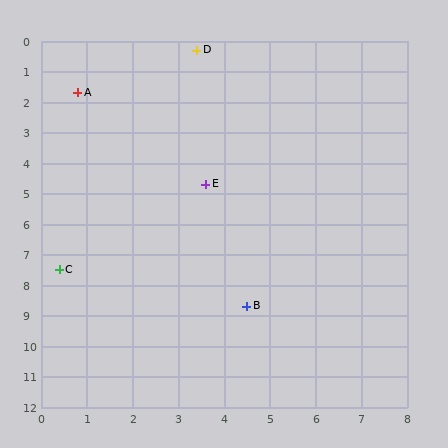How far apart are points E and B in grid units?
Points E and B are about 4.1 grid units apart.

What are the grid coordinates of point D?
Point D is at approximately (3.4, 0.3).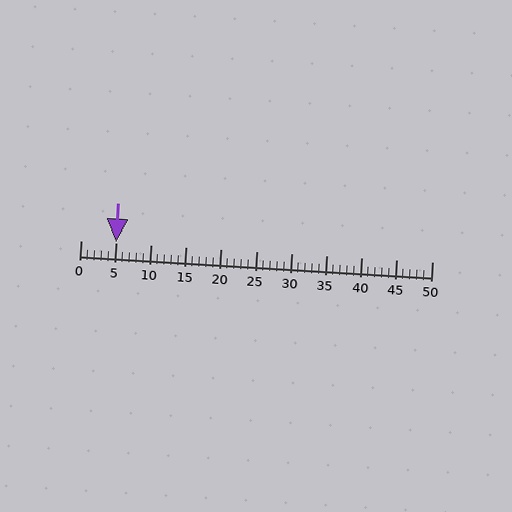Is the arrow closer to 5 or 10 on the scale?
The arrow is closer to 5.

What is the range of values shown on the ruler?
The ruler shows values from 0 to 50.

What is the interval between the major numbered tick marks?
The major tick marks are spaced 5 units apart.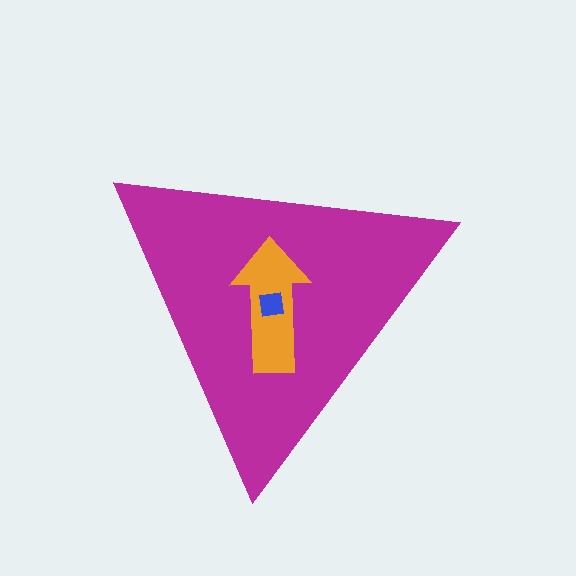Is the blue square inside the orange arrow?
Yes.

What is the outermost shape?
The magenta triangle.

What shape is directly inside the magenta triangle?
The orange arrow.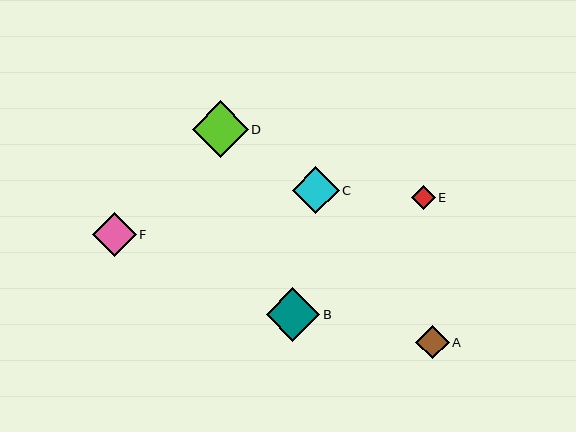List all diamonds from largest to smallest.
From largest to smallest: D, B, C, F, A, E.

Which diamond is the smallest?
Diamond E is the smallest with a size of approximately 24 pixels.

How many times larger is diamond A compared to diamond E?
Diamond A is approximately 1.4 times the size of diamond E.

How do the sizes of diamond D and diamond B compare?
Diamond D and diamond B are approximately the same size.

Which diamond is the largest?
Diamond D is the largest with a size of approximately 56 pixels.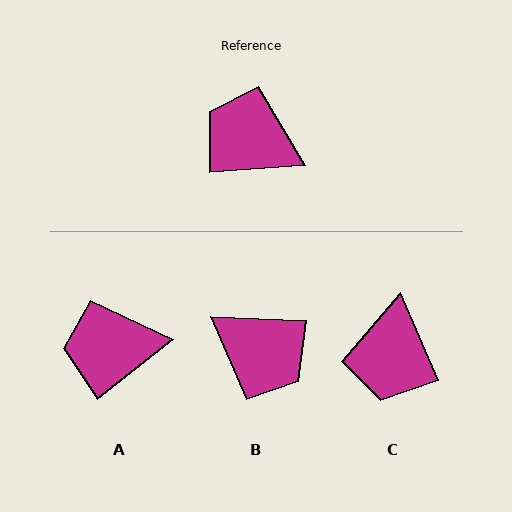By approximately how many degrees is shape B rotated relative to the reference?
Approximately 173 degrees counter-clockwise.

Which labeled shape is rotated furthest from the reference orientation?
B, about 173 degrees away.